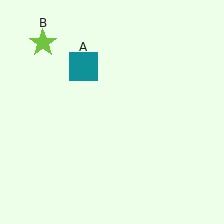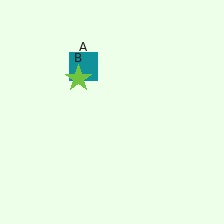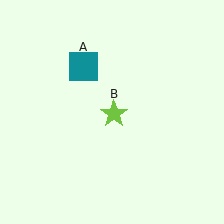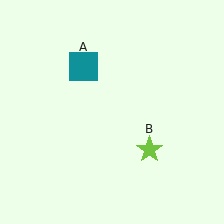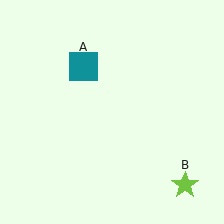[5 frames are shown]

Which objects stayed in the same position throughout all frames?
Teal square (object A) remained stationary.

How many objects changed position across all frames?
1 object changed position: lime star (object B).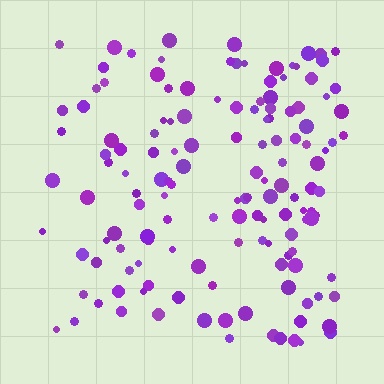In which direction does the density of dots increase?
From left to right, with the right side densest.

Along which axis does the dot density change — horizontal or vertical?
Horizontal.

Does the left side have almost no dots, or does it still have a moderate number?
Still a moderate number, just noticeably fewer than the right.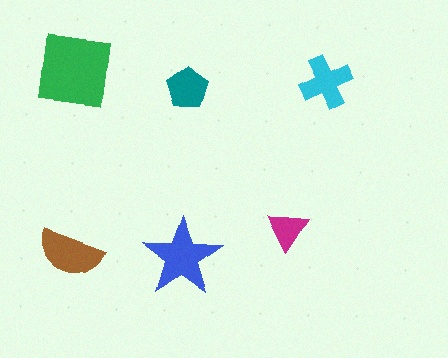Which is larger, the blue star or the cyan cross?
The blue star.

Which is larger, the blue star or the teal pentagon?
The blue star.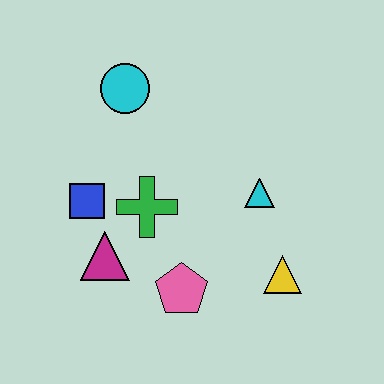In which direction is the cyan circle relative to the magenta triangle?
The cyan circle is above the magenta triangle.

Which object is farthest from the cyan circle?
The yellow triangle is farthest from the cyan circle.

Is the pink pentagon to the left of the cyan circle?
No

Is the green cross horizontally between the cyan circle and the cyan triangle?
Yes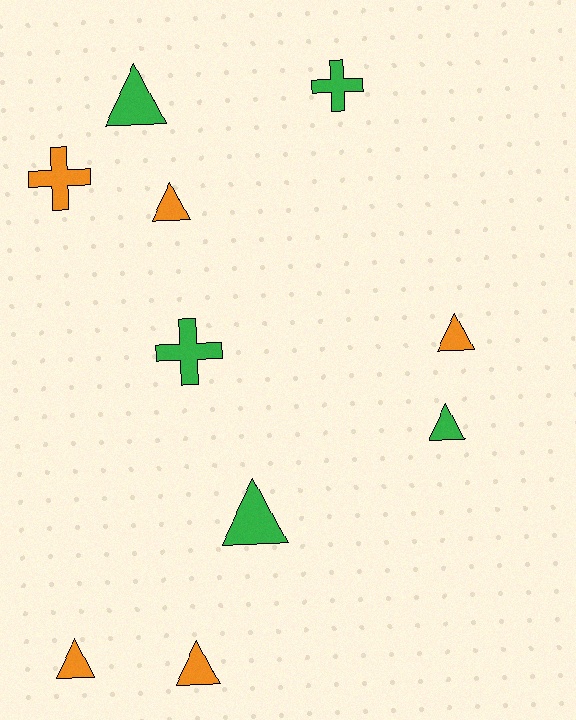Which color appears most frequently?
Orange, with 5 objects.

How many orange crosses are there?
There is 1 orange cross.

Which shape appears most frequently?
Triangle, with 7 objects.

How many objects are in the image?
There are 10 objects.